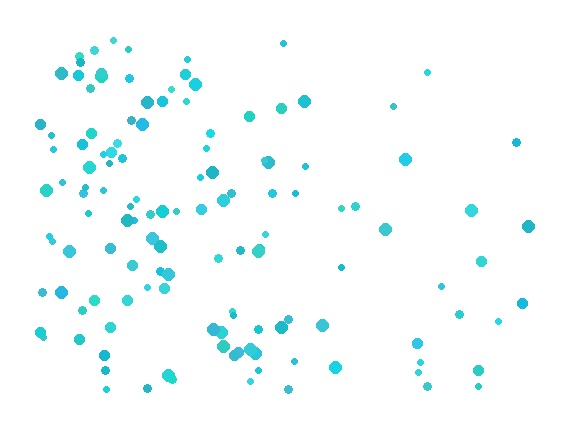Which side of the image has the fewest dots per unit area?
The right.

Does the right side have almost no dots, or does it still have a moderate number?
Still a moderate number, just noticeably fewer than the left.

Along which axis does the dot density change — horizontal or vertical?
Horizontal.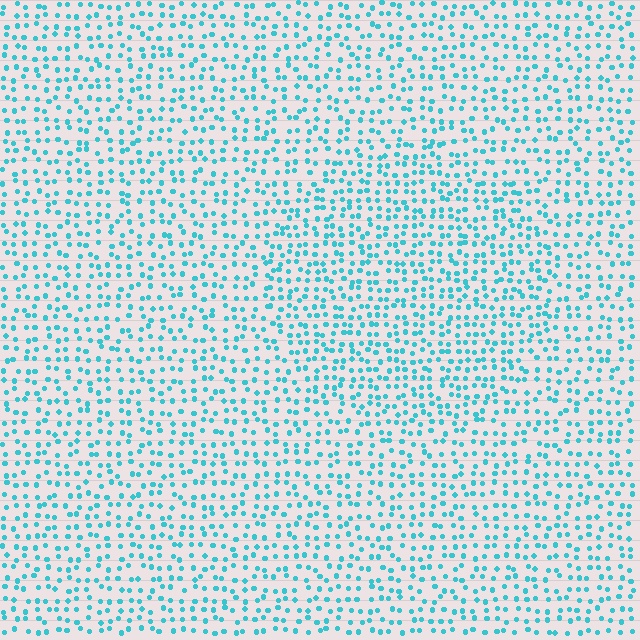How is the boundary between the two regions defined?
The boundary is defined by a change in element density (approximately 1.4x ratio). All elements are the same color, size, and shape.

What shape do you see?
I see a circle.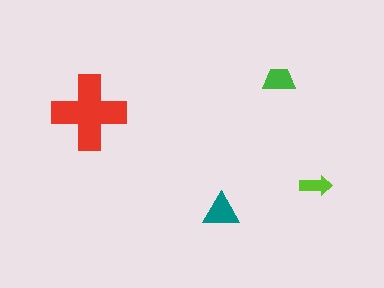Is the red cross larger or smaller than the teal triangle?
Larger.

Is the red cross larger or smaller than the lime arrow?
Larger.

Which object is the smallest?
The lime arrow.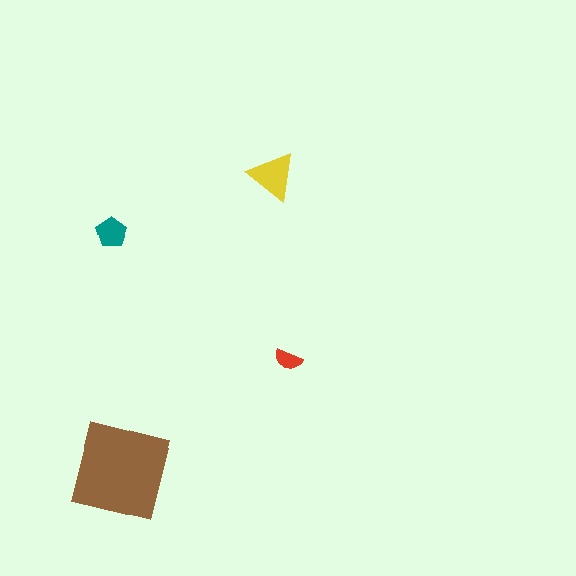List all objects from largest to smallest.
The brown square, the yellow triangle, the teal pentagon, the red semicircle.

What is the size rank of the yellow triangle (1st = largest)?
2nd.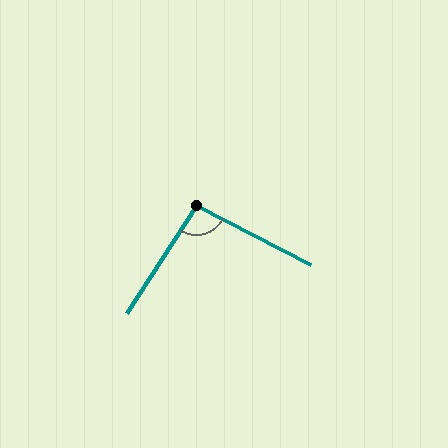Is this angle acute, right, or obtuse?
It is obtuse.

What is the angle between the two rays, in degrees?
Approximately 95 degrees.